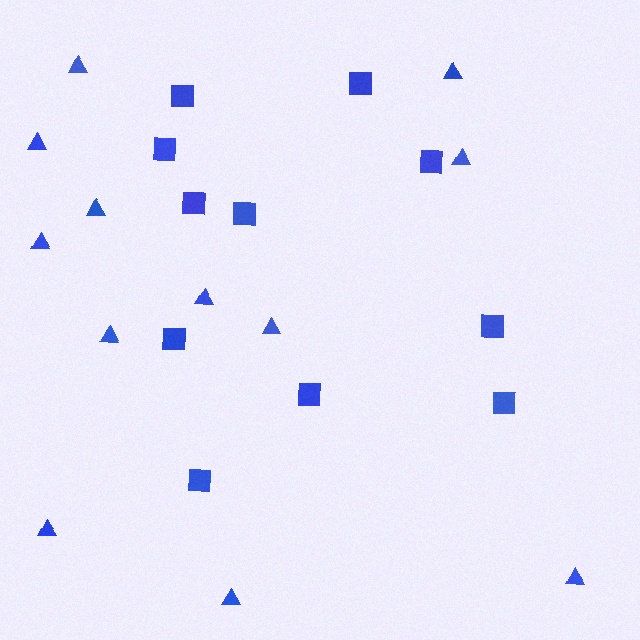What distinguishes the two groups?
There are 2 groups: one group of squares (11) and one group of triangles (12).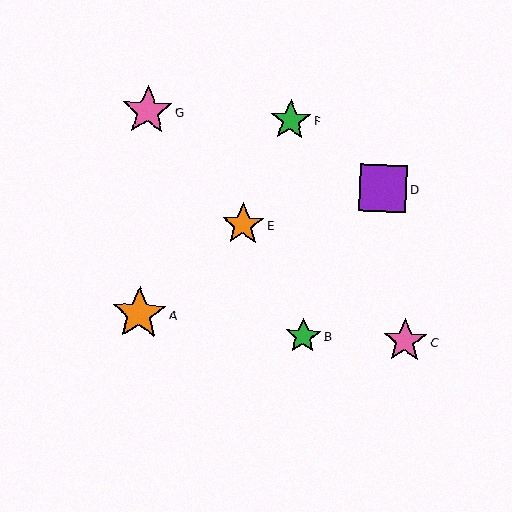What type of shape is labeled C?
Shape C is a pink star.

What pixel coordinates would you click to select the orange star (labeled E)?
Click at (243, 225) to select the orange star E.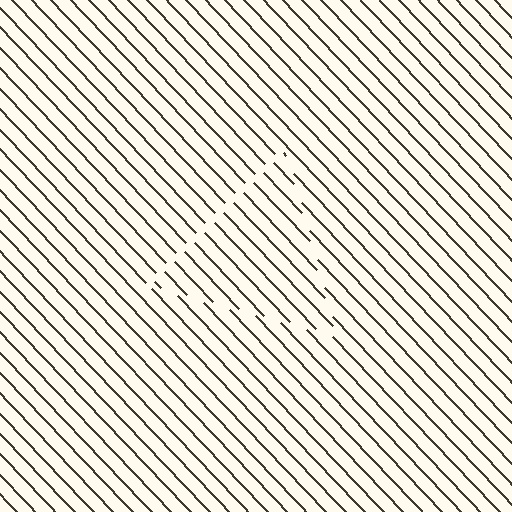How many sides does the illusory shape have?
3 sides — the line-ends trace a triangle.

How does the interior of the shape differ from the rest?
The interior of the shape contains the same grating, shifted by half a period — the contour is defined by the phase discontinuity where line-ends from the inner and outer gratings abut.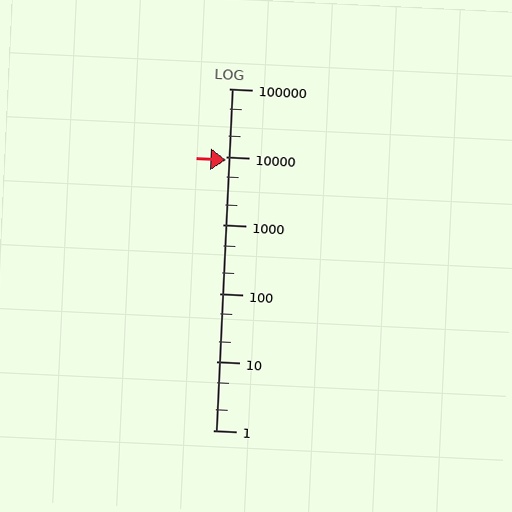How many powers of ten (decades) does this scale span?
The scale spans 5 decades, from 1 to 100000.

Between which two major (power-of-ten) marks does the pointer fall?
The pointer is between 1000 and 10000.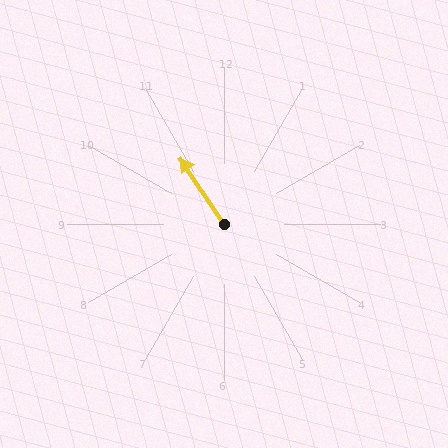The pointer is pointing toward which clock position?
Roughly 11 o'clock.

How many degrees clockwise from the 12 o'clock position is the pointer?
Approximately 327 degrees.